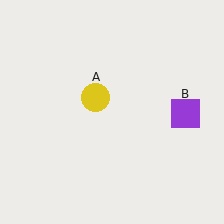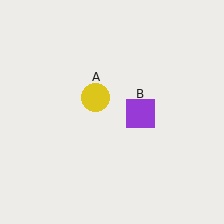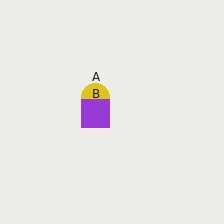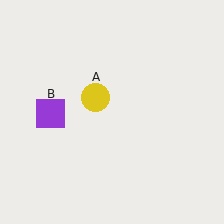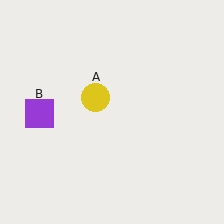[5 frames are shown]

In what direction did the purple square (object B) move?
The purple square (object B) moved left.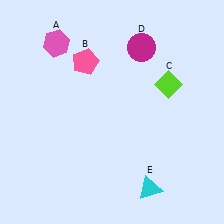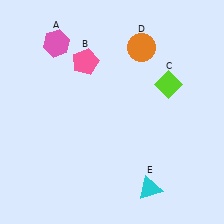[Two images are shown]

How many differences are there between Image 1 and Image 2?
There is 1 difference between the two images.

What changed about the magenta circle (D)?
In Image 1, D is magenta. In Image 2, it changed to orange.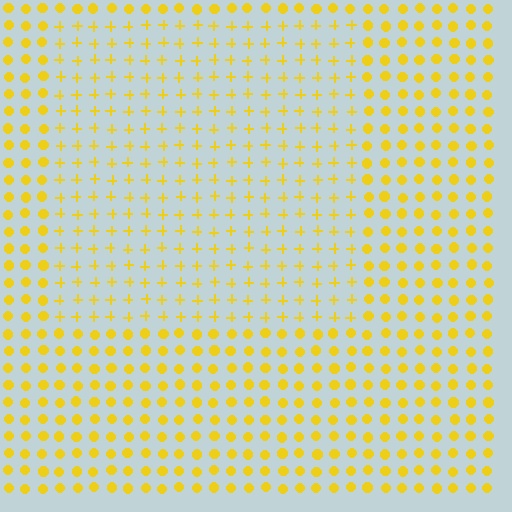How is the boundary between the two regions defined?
The boundary is defined by a change in element shape: plus signs inside vs. circles outside. All elements share the same color and spacing.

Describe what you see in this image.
The image is filled with small yellow elements arranged in a uniform grid. A rectangle-shaped region contains plus signs, while the surrounding area contains circles. The boundary is defined purely by the change in element shape.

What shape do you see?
I see a rectangle.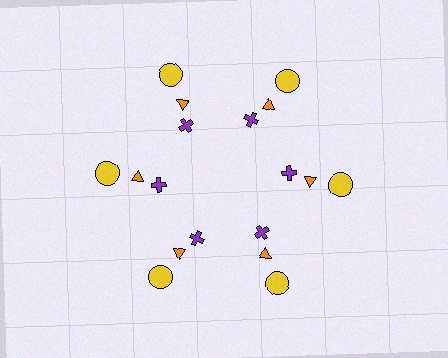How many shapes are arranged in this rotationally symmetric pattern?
There are 18 shapes, arranged in 6 groups of 3.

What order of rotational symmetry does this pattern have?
This pattern has 6-fold rotational symmetry.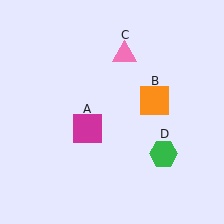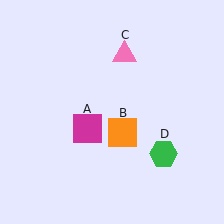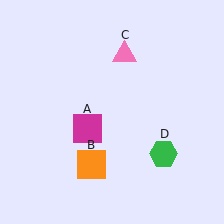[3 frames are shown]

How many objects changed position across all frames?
1 object changed position: orange square (object B).